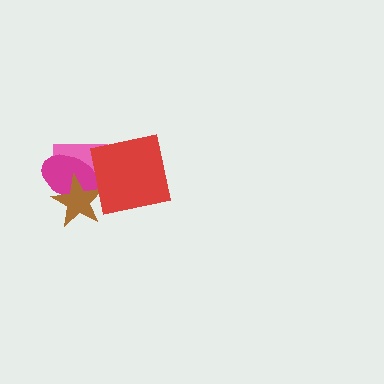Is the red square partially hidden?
No, no other shape covers it.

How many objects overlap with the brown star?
2 objects overlap with the brown star.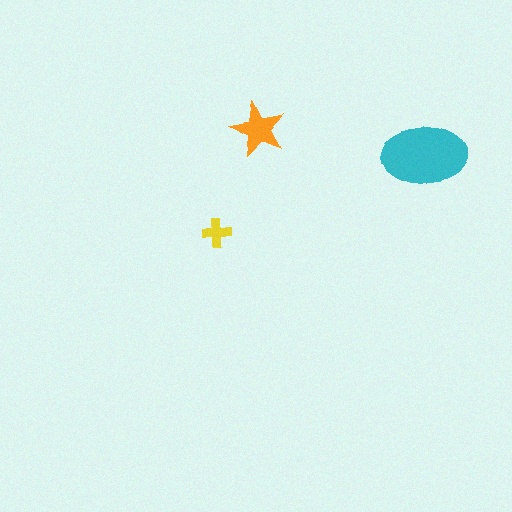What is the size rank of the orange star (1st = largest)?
2nd.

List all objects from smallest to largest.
The yellow cross, the orange star, the cyan ellipse.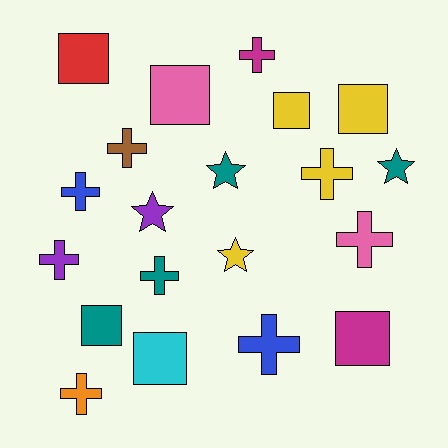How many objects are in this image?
There are 20 objects.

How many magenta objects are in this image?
There are 2 magenta objects.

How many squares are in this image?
There are 7 squares.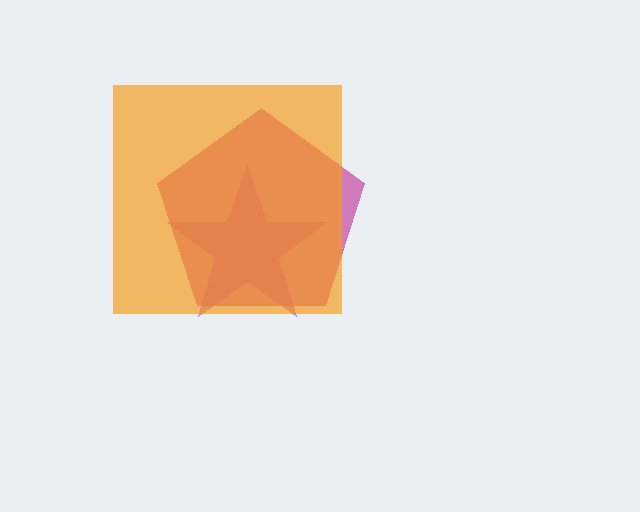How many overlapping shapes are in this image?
There are 3 overlapping shapes in the image.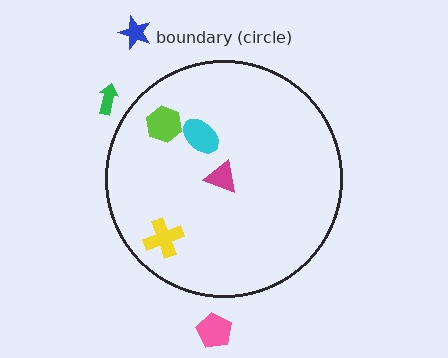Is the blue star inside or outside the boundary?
Outside.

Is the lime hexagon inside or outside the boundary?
Inside.